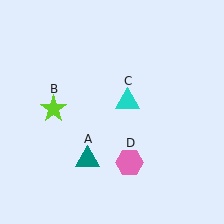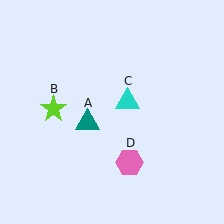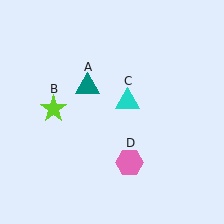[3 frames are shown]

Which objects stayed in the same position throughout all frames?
Lime star (object B) and cyan triangle (object C) and pink hexagon (object D) remained stationary.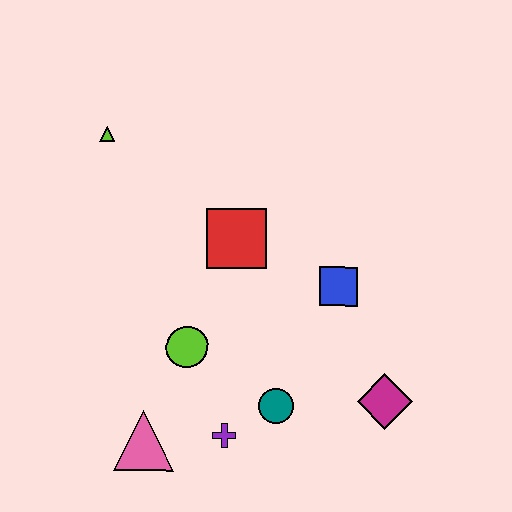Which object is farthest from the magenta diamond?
The lime triangle is farthest from the magenta diamond.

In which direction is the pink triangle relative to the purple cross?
The pink triangle is to the left of the purple cross.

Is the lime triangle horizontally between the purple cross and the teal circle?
No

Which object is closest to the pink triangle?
The purple cross is closest to the pink triangle.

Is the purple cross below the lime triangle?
Yes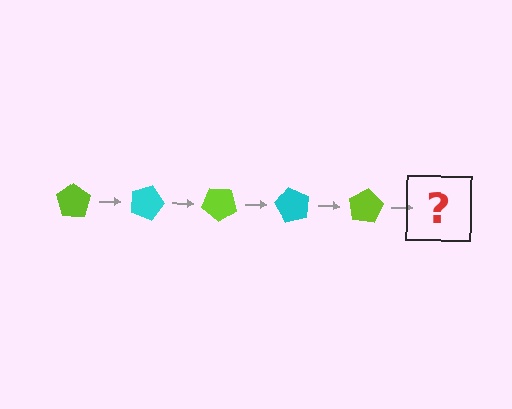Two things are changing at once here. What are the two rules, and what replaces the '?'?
The two rules are that it rotates 20 degrees each step and the color cycles through lime and cyan. The '?' should be a cyan pentagon, rotated 100 degrees from the start.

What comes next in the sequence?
The next element should be a cyan pentagon, rotated 100 degrees from the start.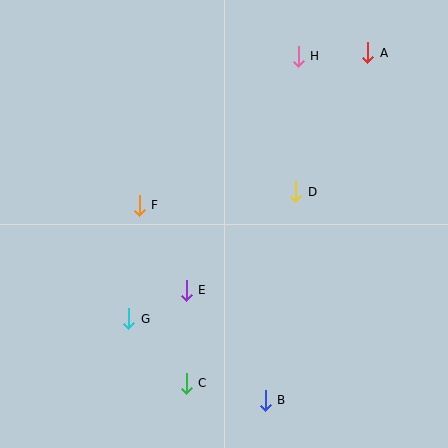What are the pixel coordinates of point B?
Point B is at (265, 400).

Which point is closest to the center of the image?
Point E at (186, 290) is closest to the center.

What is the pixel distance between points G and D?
The distance between G and D is 210 pixels.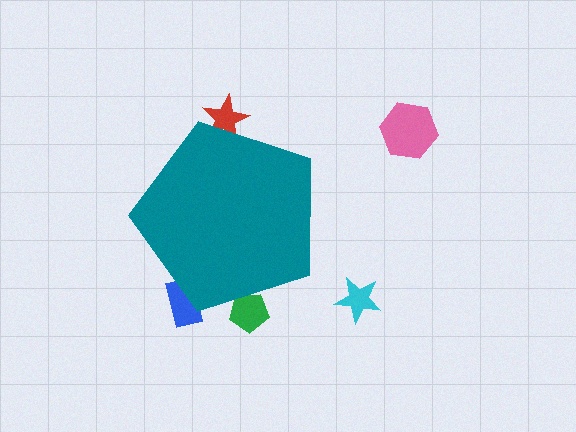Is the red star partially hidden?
Yes, the red star is partially hidden behind the teal pentagon.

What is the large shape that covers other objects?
A teal pentagon.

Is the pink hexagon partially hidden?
No, the pink hexagon is fully visible.